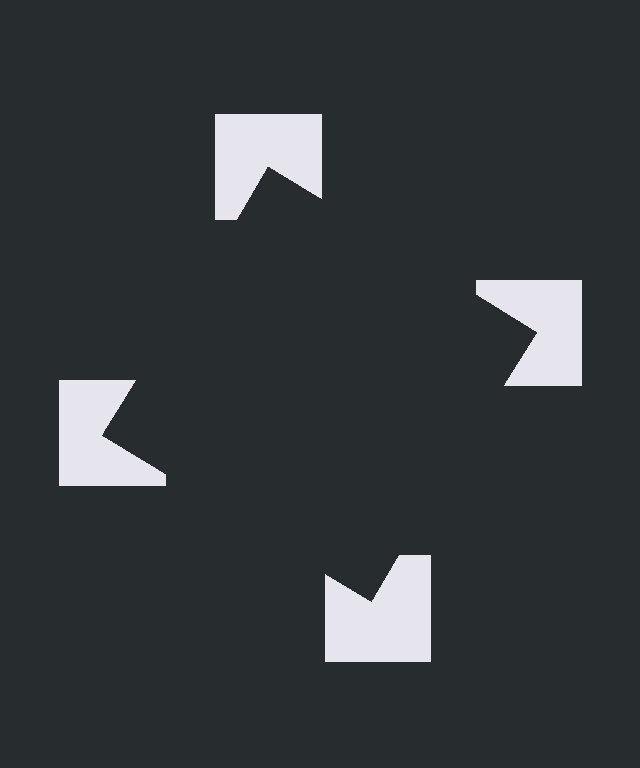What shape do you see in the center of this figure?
An illusory square — its edges are inferred from the aligned wedge cuts in the notched squares, not physically drawn.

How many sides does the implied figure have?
4 sides.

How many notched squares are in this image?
There are 4 — one at each vertex of the illusory square.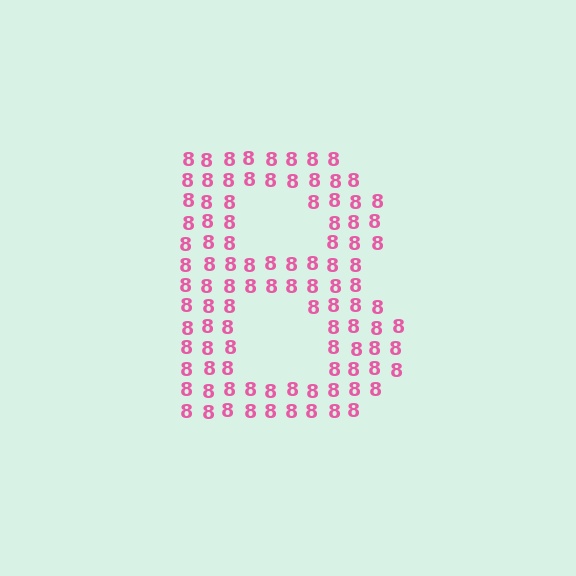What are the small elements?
The small elements are digit 8's.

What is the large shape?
The large shape is the letter B.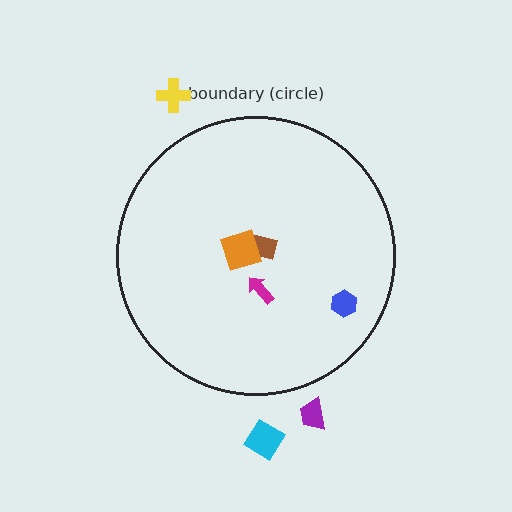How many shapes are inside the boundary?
4 inside, 3 outside.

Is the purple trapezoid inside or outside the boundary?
Outside.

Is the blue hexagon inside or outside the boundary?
Inside.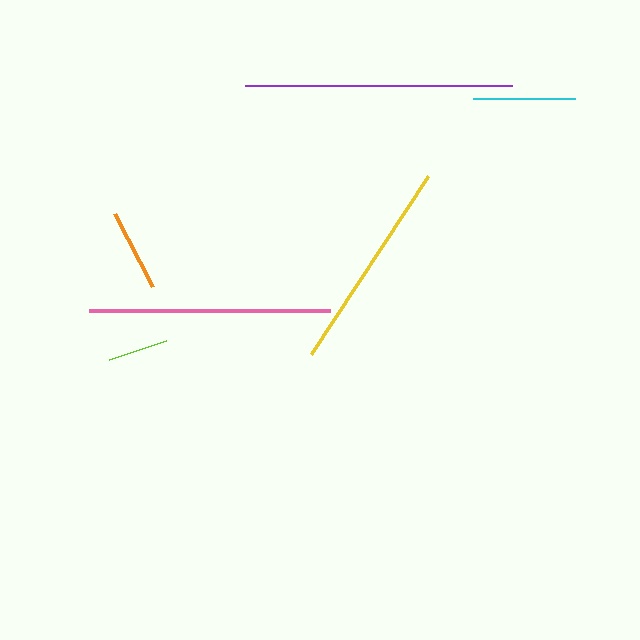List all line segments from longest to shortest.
From longest to shortest: purple, pink, yellow, cyan, orange, lime.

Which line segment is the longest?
The purple line is the longest at approximately 267 pixels.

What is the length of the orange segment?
The orange segment is approximately 81 pixels long.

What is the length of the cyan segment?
The cyan segment is approximately 102 pixels long.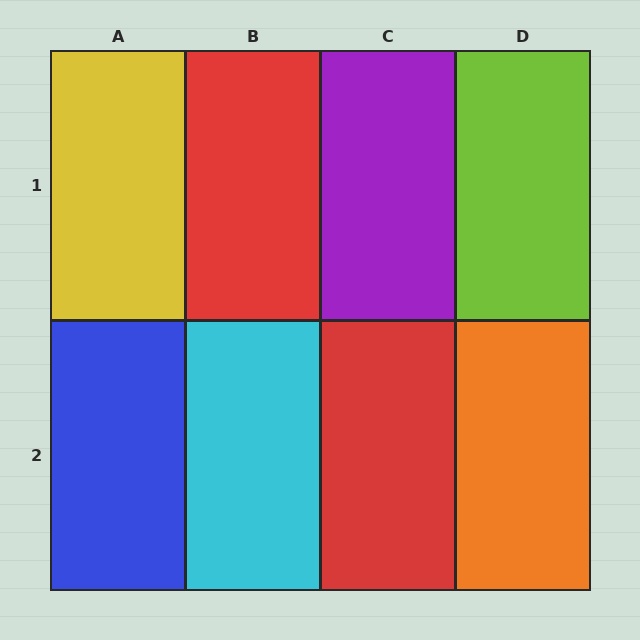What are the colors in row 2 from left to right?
Blue, cyan, red, orange.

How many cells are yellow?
1 cell is yellow.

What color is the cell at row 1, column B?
Red.